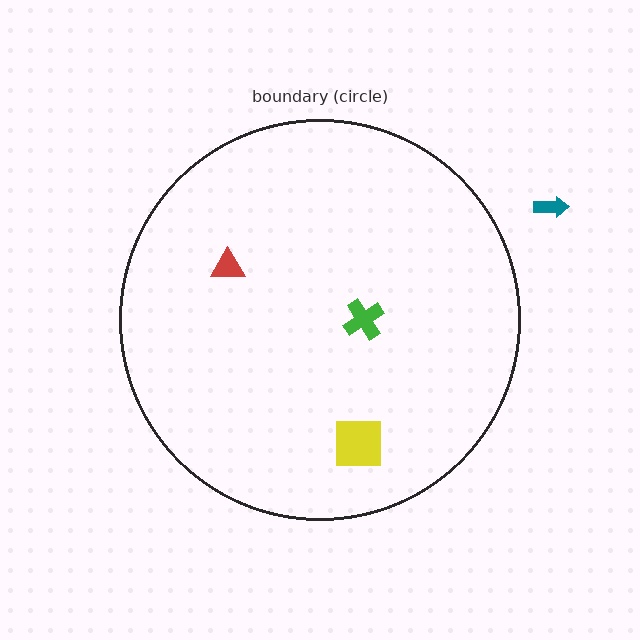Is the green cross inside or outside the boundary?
Inside.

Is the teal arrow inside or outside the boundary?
Outside.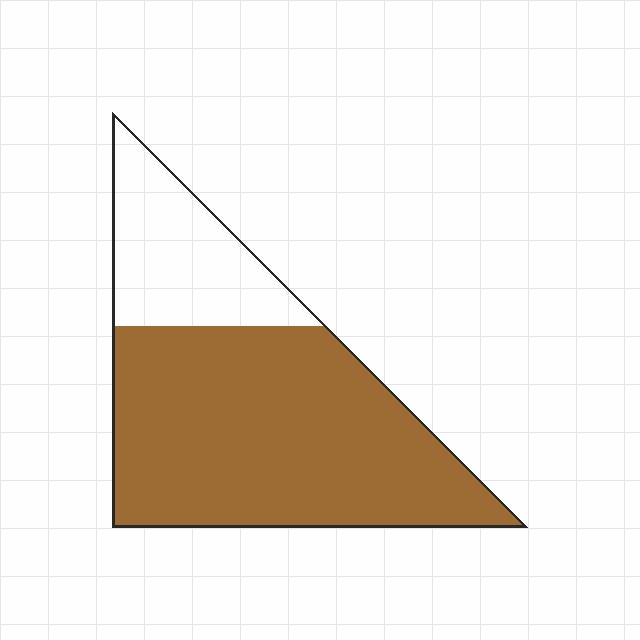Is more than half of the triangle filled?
Yes.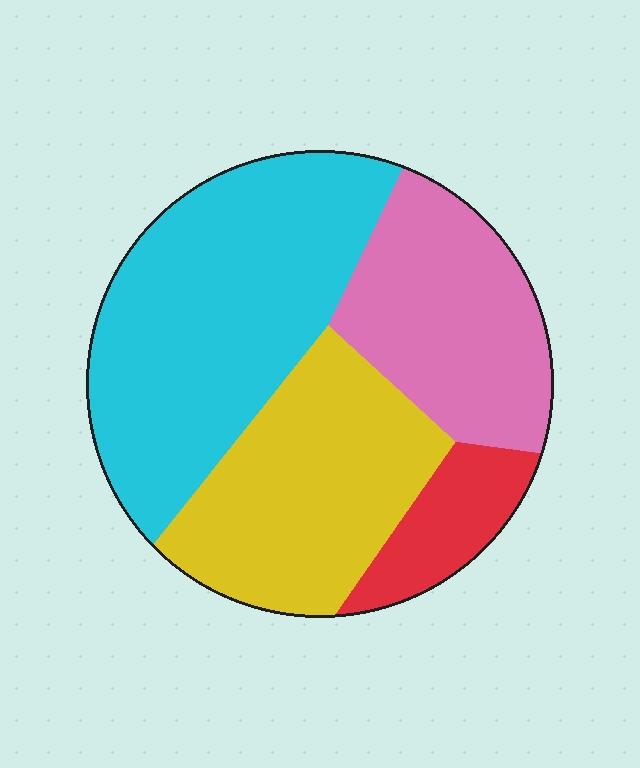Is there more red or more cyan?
Cyan.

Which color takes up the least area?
Red, at roughly 10%.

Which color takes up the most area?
Cyan, at roughly 40%.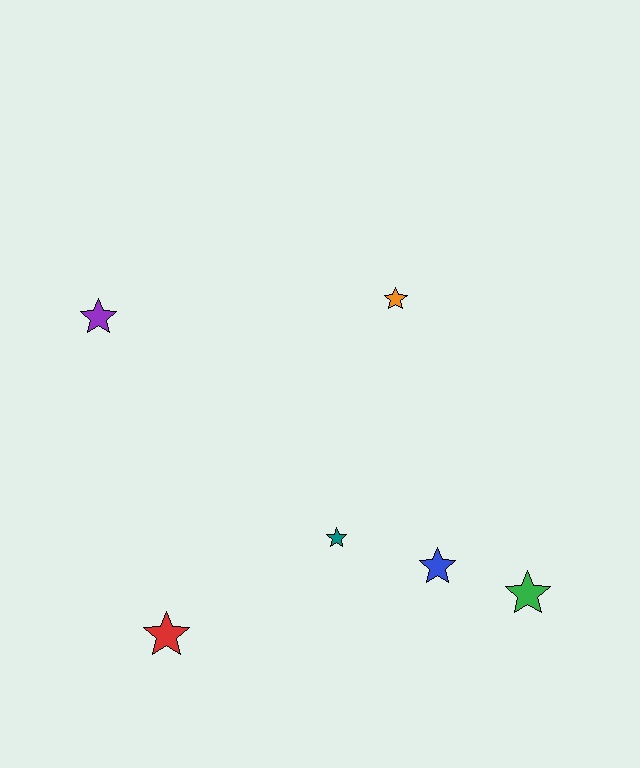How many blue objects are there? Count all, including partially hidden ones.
There is 1 blue object.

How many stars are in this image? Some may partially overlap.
There are 6 stars.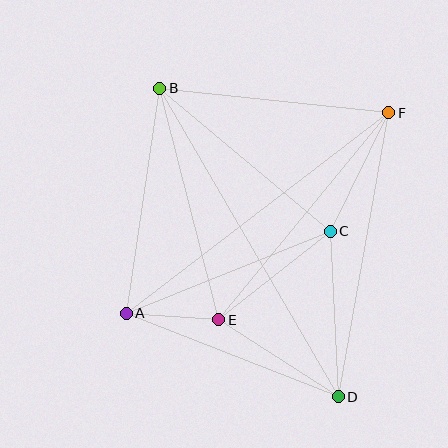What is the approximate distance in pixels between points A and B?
The distance between A and B is approximately 227 pixels.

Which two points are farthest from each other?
Points B and D are farthest from each other.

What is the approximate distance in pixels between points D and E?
The distance between D and E is approximately 142 pixels.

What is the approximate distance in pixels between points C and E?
The distance between C and E is approximately 142 pixels.